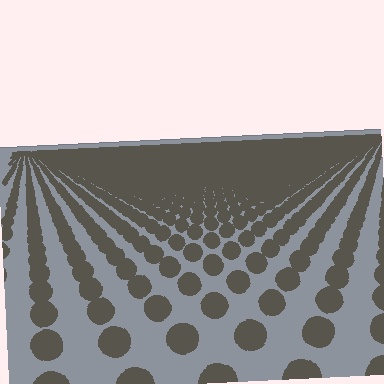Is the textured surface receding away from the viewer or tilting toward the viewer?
The surface is receding away from the viewer. Texture elements get smaller and denser toward the top.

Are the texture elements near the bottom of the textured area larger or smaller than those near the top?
Larger. Near the bottom, elements are closer to the viewer and appear at a bigger on-screen size.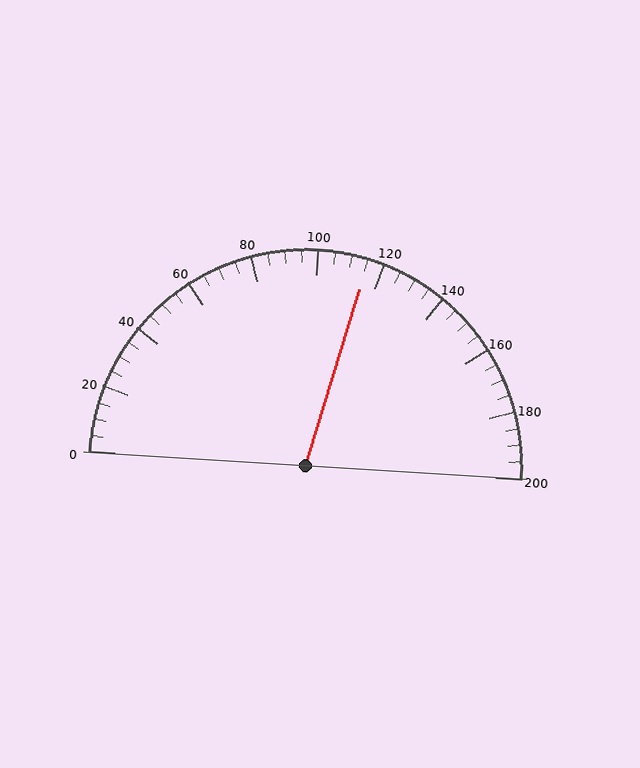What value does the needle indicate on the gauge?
The needle indicates approximately 115.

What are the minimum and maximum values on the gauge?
The gauge ranges from 0 to 200.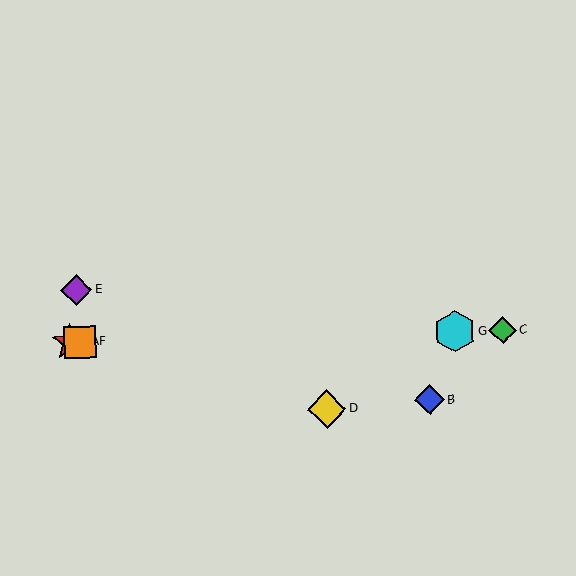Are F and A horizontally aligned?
Yes, both are at y≈342.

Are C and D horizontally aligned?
No, C is at y≈330 and D is at y≈409.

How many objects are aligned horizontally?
4 objects (A, C, F, G) are aligned horizontally.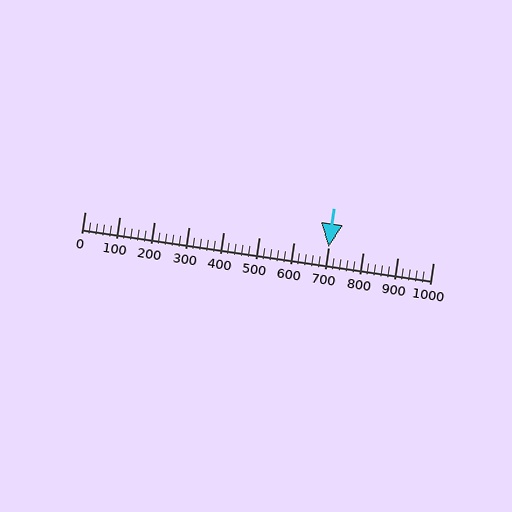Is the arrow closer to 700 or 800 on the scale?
The arrow is closer to 700.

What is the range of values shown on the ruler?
The ruler shows values from 0 to 1000.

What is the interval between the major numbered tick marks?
The major tick marks are spaced 100 units apart.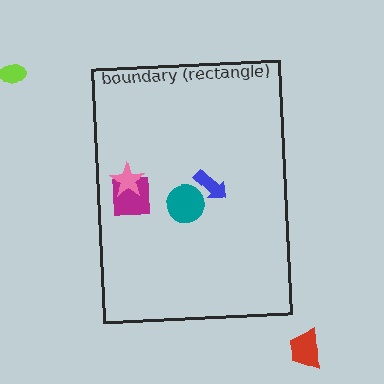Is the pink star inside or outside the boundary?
Inside.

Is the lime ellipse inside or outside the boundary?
Outside.